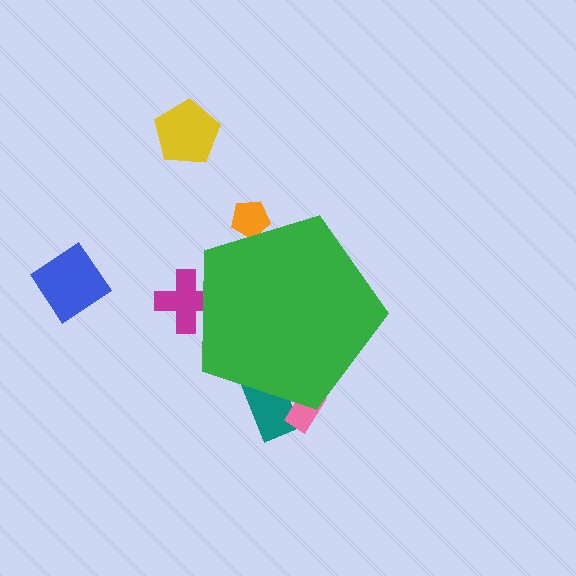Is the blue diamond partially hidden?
No, the blue diamond is fully visible.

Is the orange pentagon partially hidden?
Yes, the orange pentagon is partially hidden behind the green pentagon.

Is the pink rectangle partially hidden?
Yes, the pink rectangle is partially hidden behind the green pentagon.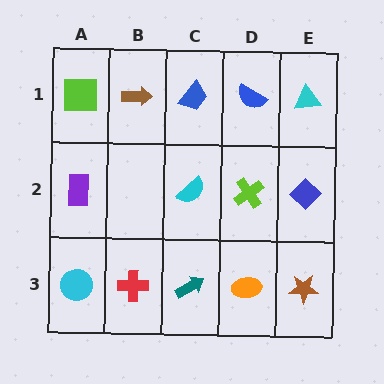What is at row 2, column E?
A blue diamond.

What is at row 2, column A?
A purple rectangle.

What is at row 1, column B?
A brown arrow.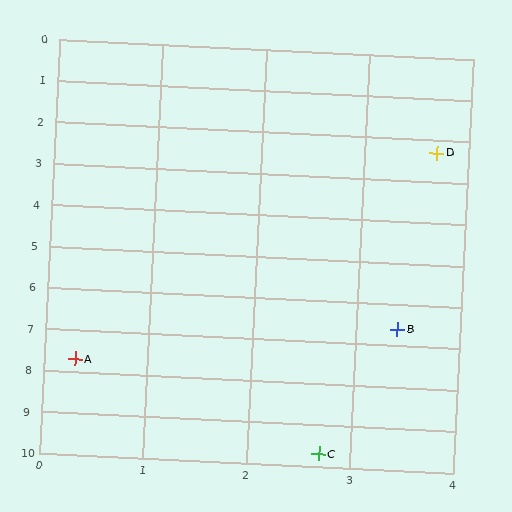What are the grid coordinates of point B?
Point B is at approximately (3.4, 6.6).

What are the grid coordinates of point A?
Point A is at approximately (0.3, 7.7).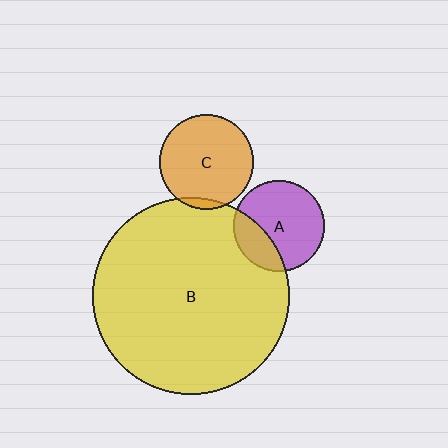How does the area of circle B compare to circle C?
Approximately 4.3 times.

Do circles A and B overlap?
Yes.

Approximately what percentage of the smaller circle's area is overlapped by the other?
Approximately 25%.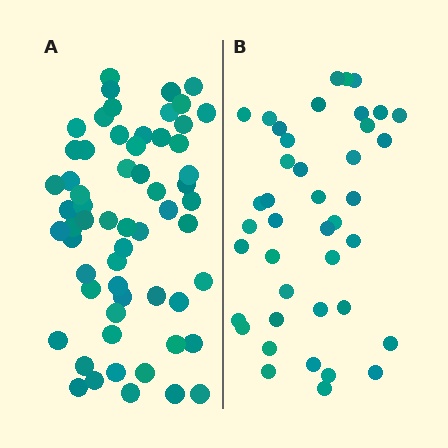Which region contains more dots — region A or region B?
Region A (the left region) has more dots.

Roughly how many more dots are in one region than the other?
Region A has approximately 20 more dots than region B.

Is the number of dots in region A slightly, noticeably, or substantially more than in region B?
Region A has substantially more. The ratio is roughly 1.5 to 1.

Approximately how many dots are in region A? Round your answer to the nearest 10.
About 60 dots.